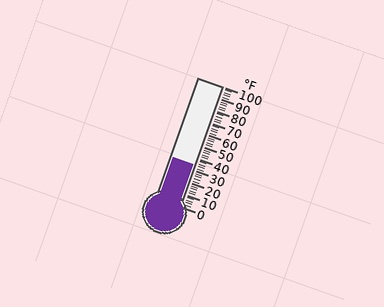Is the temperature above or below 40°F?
The temperature is below 40°F.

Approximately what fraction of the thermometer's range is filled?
The thermometer is filled to approximately 35% of its range.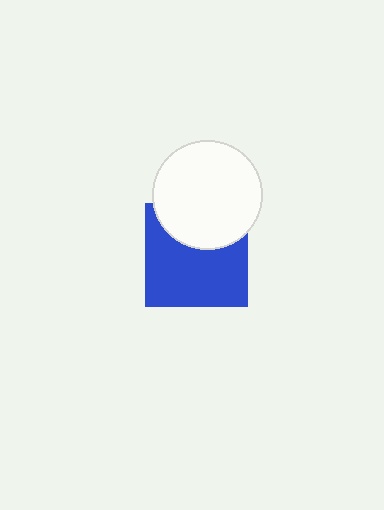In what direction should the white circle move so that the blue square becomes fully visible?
The white circle should move up. That is the shortest direction to clear the overlap and leave the blue square fully visible.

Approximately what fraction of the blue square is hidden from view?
Roughly 34% of the blue square is hidden behind the white circle.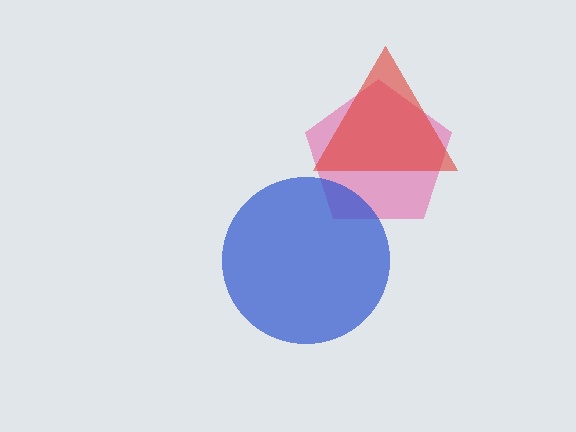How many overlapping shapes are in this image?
There are 3 overlapping shapes in the image.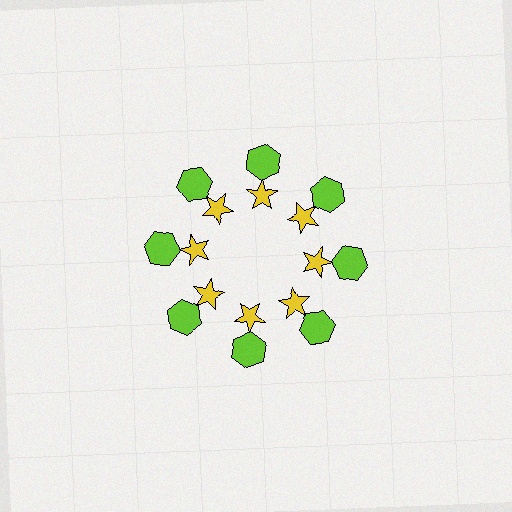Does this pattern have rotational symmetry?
Yes, this pattern has 8-fold rotational symmetry. It looks the same after rotating 45 degrees around the center.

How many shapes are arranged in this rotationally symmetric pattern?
There are 16 shapes, arranged in 8 groups of 2.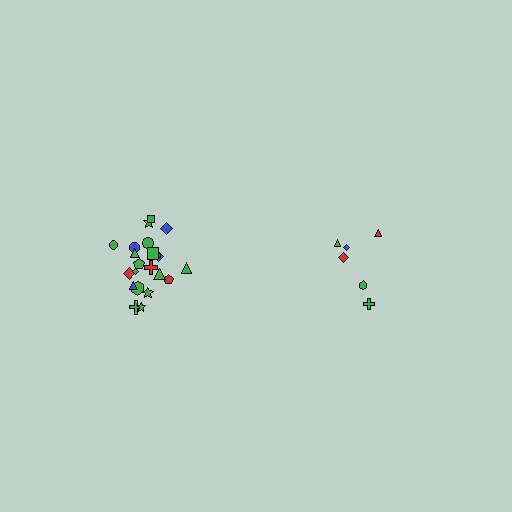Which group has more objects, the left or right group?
The left group.